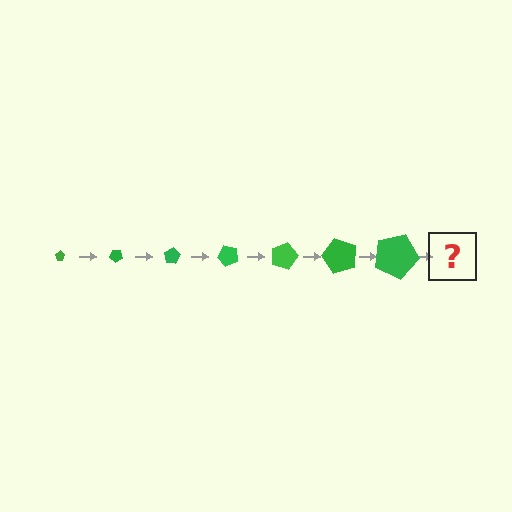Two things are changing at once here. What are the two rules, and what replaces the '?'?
The two rules are that the pentagon grows larger each step and it rotates 40 degrees each step. The '?' should be a pentagon, larger than the previous one and rotated 280 degrees from the start.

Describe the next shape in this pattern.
It should be a pentagon, larger than the previous one and rotated 280 degrees from the start.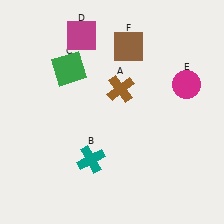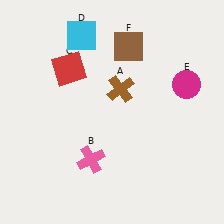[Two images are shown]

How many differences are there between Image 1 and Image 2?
There are 3 differences between the two images.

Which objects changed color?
B changed from teal to pink. C changed from green to red. D changed from magenta to cyan.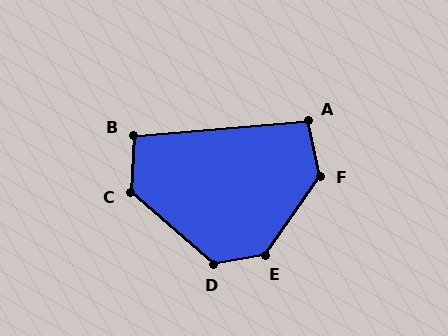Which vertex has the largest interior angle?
E, at approximately 134 degrees.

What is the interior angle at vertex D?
Approximately 129 degrees (obtuse).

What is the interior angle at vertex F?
Approximately 133 degrees (obtuse).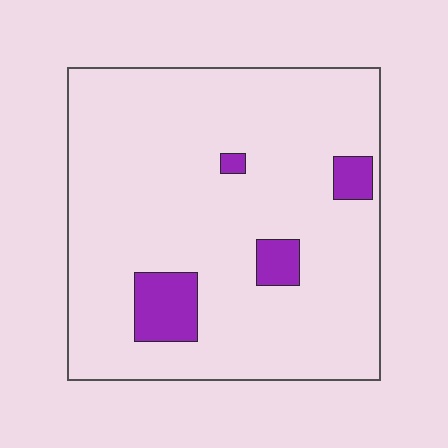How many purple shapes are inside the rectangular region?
4.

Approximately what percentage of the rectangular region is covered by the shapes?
Approximately 10%.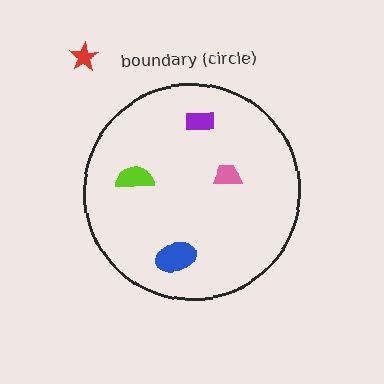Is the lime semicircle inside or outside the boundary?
Inside.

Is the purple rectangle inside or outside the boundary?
Inside.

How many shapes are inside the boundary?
4 inside, 1 outside.